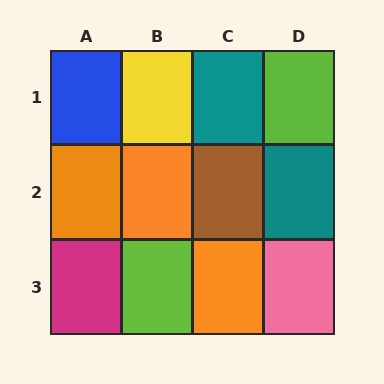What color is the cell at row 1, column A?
Blue.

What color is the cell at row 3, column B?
Lime.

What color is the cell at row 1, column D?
Lime.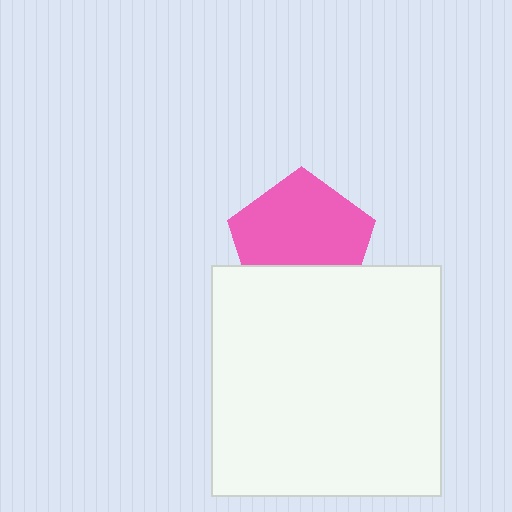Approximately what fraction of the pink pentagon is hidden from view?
Roughly 31% of the pink pentagon is hidden behind the white square.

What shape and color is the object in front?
The object in front is a white square.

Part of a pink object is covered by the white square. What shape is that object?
It is a pentagon.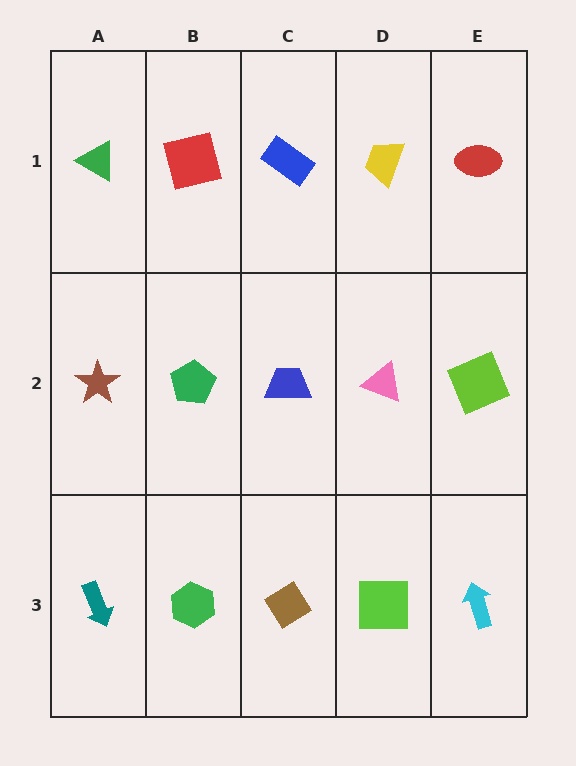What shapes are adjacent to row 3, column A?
A brown star (row 2, column A), a green hexagon (row 3, column B).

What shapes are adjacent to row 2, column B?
A red square (row 1, column B), a green hexagon (row 3, column B), a brown star (row 2, column A), a blue trapezoid (row 2, column C).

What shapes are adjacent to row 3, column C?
A blue trapezoid (row 2, column C), a green hexagon (row 3, column B), a lime square (row 3, column D).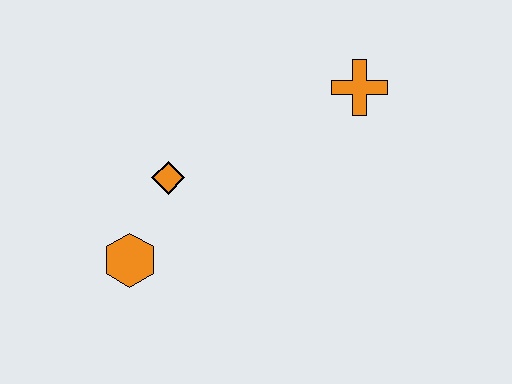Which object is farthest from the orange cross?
The orange hexagon is farthest from the orange cross.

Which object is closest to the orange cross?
The orange diamond is closest to the orange cross.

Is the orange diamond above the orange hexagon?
Yes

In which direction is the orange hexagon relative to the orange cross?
The orange hexagon is to the left of the orange cross.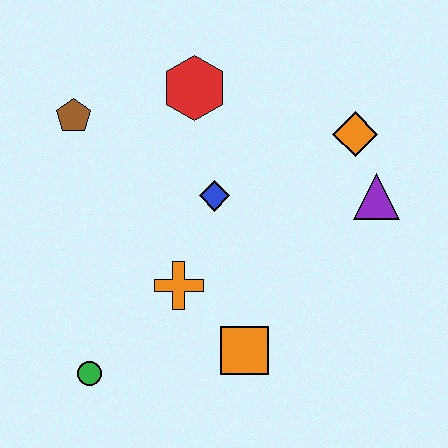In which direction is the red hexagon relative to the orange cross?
The red hexagon is above the orange cross.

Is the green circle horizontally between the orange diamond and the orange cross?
No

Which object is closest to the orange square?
The orange cross is closest to the orange square.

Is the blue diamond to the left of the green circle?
No